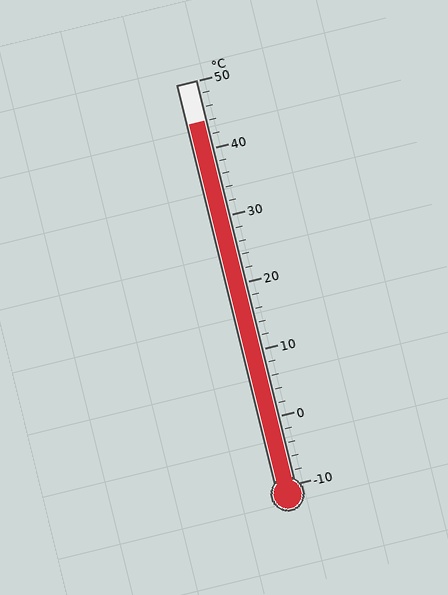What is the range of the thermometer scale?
The thermometer scale ranges from -10°C to 50°C.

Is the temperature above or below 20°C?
The temperature is above 20°C.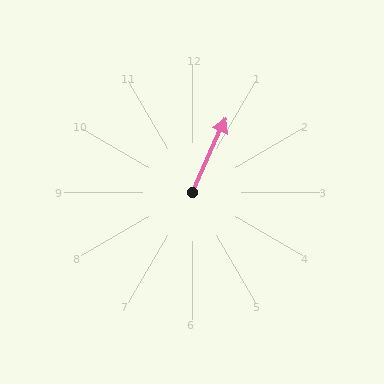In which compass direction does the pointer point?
Northeast.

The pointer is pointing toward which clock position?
Roughly 1 o'clock.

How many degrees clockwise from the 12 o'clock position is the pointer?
Approximately 24 degrees.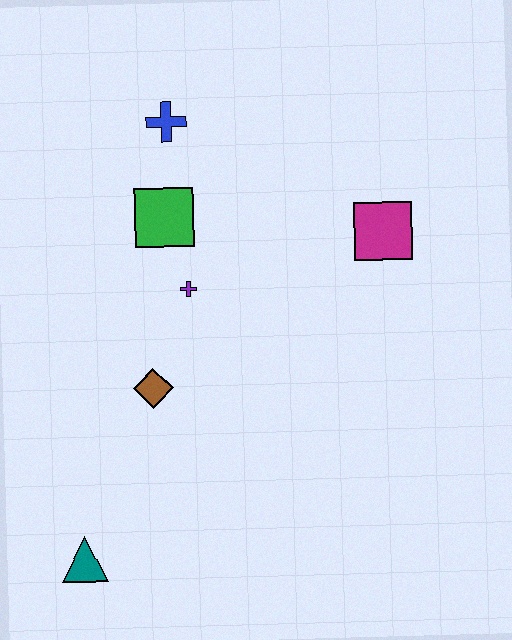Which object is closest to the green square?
The purple cross is closest to the green square.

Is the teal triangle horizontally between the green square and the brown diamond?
No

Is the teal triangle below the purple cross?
Yes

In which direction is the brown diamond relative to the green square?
The brown diamond is below the green square.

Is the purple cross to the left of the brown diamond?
No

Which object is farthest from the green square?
The teal triangle is farthest from the green square.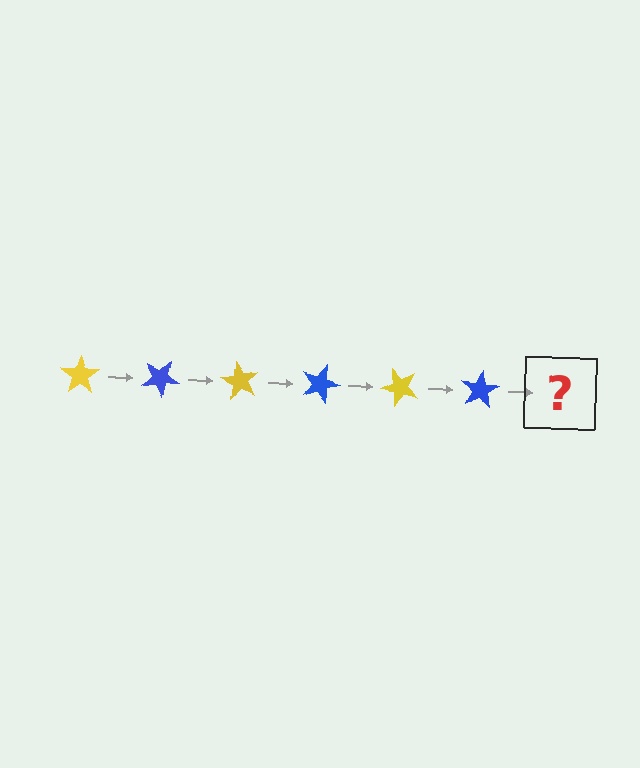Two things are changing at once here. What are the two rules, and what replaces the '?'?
The two rules are that it rotates 30 degrees each step and the color cycles through yellow and blue. The '?' should be a yellow star, rotated 180 degrees from the start.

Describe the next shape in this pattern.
It should be a yellow star, rotated 180 degrees from the start.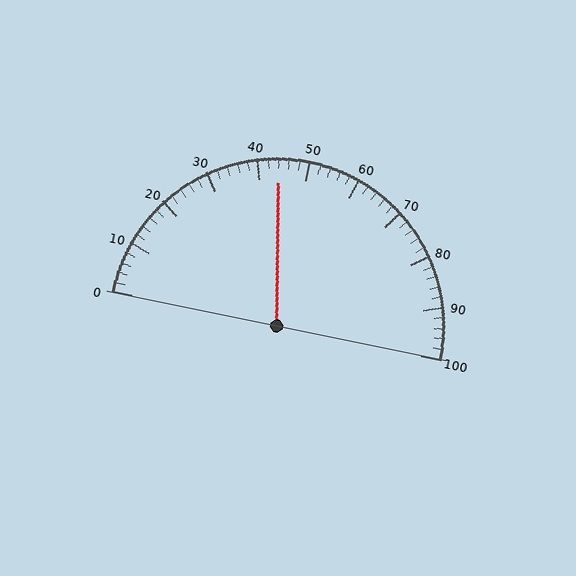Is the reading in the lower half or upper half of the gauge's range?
The reading is in the lower half of the range (0 to 100).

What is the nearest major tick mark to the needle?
The nearest major tick mark is 40.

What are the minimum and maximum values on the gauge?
The gauge ranges from 0 to 100.